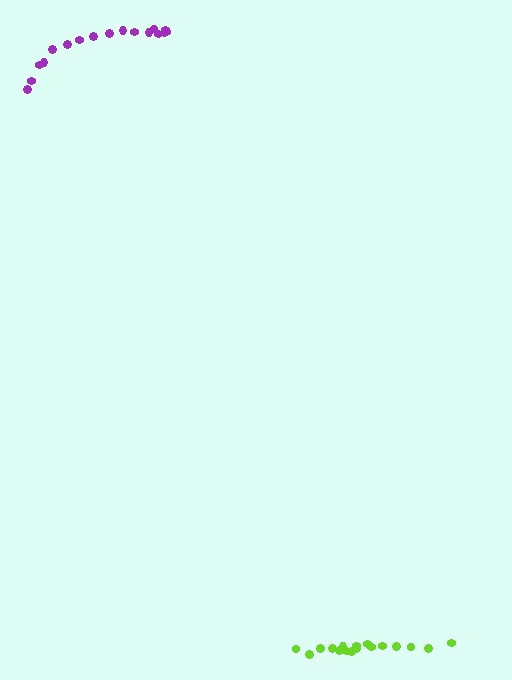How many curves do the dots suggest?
There are 2 distinct paths.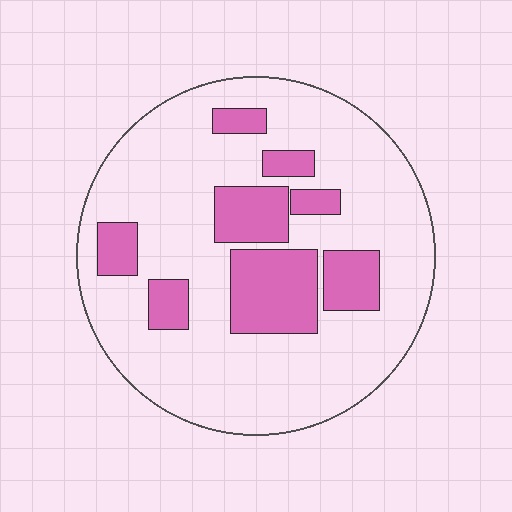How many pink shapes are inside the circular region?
8.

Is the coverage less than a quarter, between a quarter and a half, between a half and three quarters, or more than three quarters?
Less than a quarter.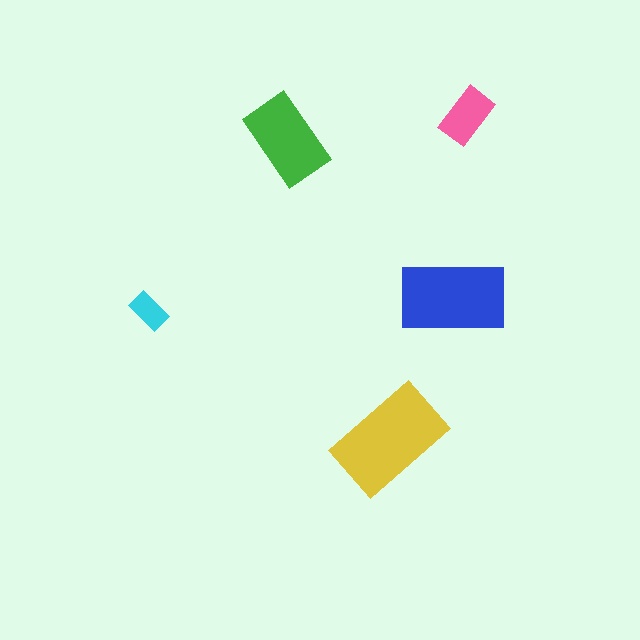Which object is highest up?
The pink rectangle is topmost.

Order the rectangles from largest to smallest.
the yellow one, the blue one, the green one, the pink one, the cyan one.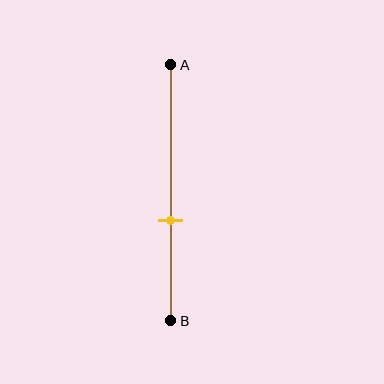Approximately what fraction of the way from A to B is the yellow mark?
The yellow mark is approximately 60% of the way from A to B.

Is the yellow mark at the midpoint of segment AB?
No, the mark is at about 60% from A, not at the 50% midpoint.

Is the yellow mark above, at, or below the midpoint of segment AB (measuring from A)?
The yellow mark is below the midpoint of segment AB.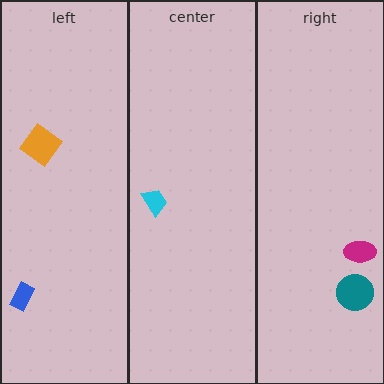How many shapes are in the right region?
2.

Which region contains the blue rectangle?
The left region.